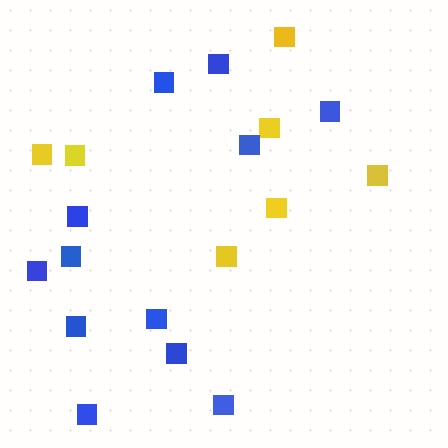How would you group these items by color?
There are 2 groups: one group of yellow squares (7) and one group of blue squares (12).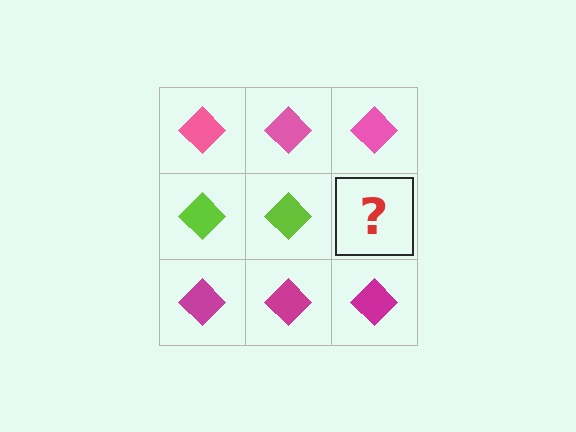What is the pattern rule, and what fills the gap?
The rule is that each row has a consistent color. The gap should be filled with a lime diamond.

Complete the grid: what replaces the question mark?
The question mark should be replaced with a lime diamond.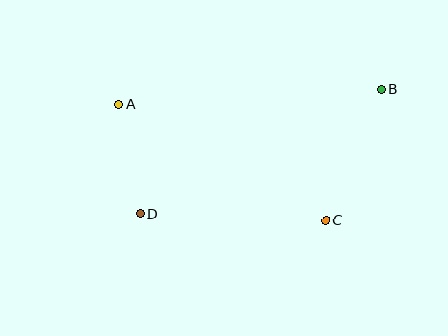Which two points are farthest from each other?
Points B and D are farthest from each other.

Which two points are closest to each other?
Points A and D are closest to each other.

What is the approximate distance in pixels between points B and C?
The distance between B and C is approximately 143 pixels.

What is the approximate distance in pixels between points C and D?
The distance between C and D is approximately 186 pixels.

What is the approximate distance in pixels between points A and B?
The distance between A and B is approximately 263 pixels.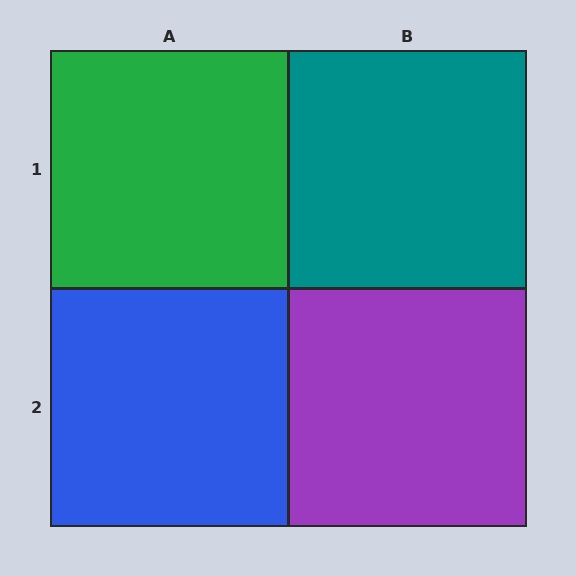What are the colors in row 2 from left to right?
Blue, purple.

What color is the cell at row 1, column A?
Green.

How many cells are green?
1 cell is green.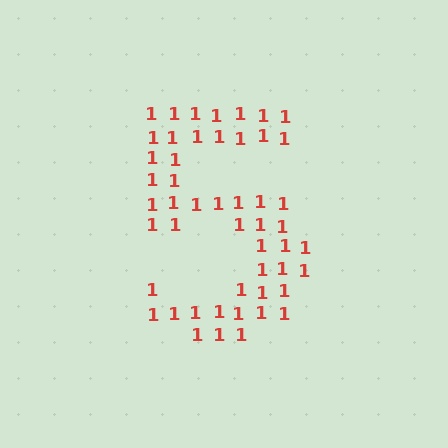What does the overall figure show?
The overall figure shows the digit 5.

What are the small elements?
The small elements are digit 1's.